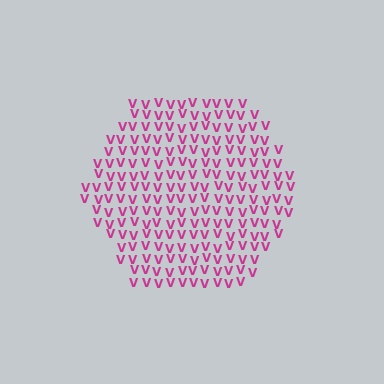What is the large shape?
The large shape is a hexagon.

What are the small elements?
The small elements are letter V's.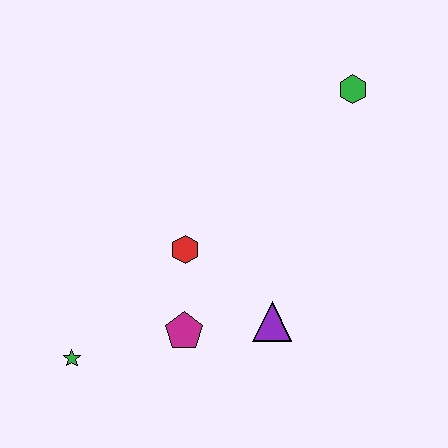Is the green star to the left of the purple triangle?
Yes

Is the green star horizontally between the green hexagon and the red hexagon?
No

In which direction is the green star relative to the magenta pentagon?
The green star is to the left of the magenta pentagon.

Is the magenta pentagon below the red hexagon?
Yes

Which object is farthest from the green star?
The green hexagon is farthest from the green star.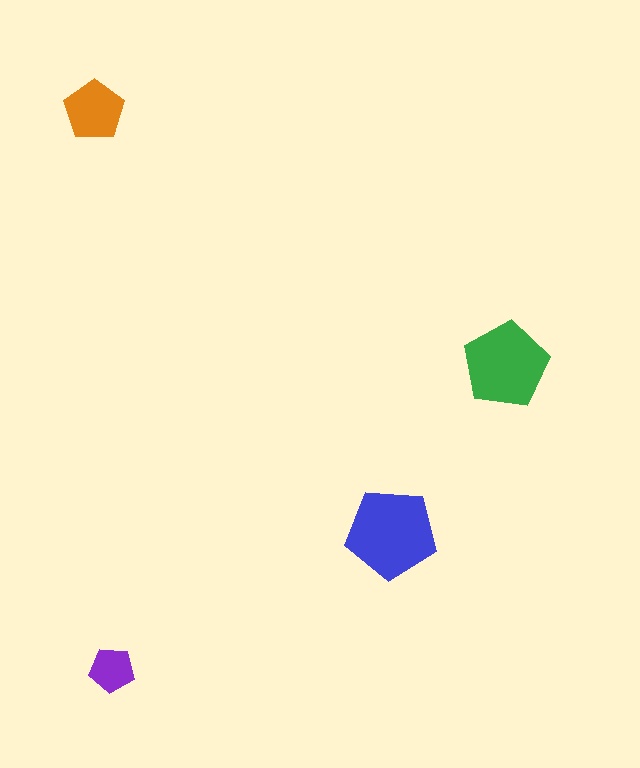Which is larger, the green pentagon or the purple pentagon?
The green one.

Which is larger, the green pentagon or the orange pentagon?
The green one.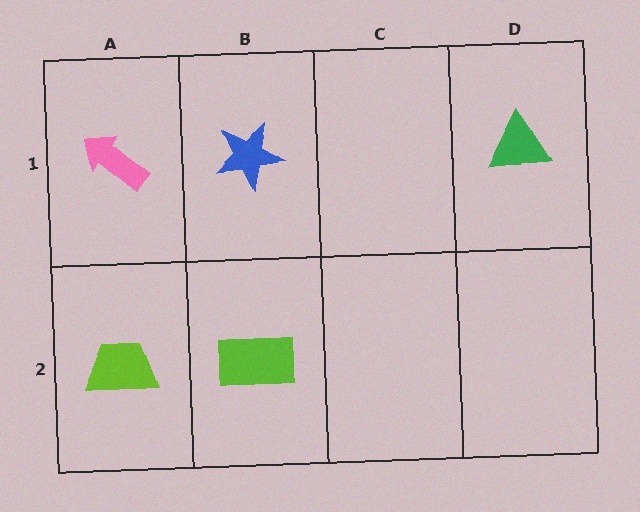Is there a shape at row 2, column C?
No, that cell is empty.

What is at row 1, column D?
A green triangle.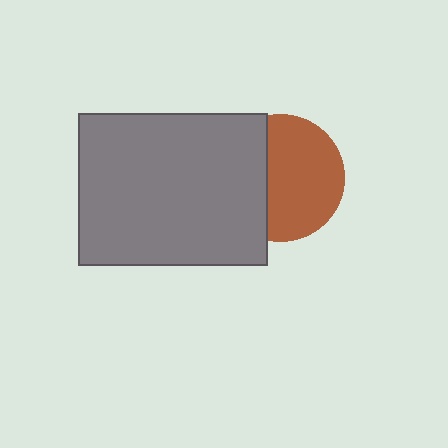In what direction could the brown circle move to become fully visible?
The brown circle could move right. That would shift it out from behind the gray rectangle entirely.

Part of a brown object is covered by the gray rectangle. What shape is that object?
It is a circle.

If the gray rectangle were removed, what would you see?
You would see the complete brown circle.